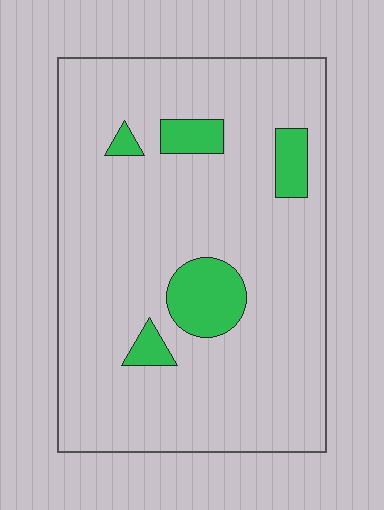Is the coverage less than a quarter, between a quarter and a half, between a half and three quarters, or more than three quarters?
Less than a quarter.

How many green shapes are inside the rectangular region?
5.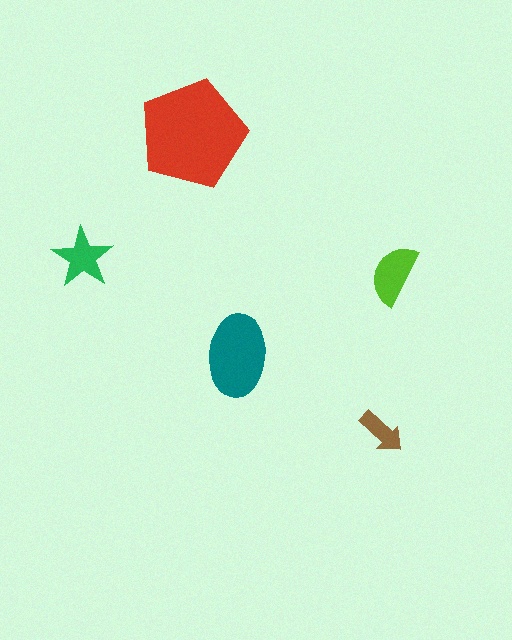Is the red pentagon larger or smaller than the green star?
Larger.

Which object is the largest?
The red pentagon.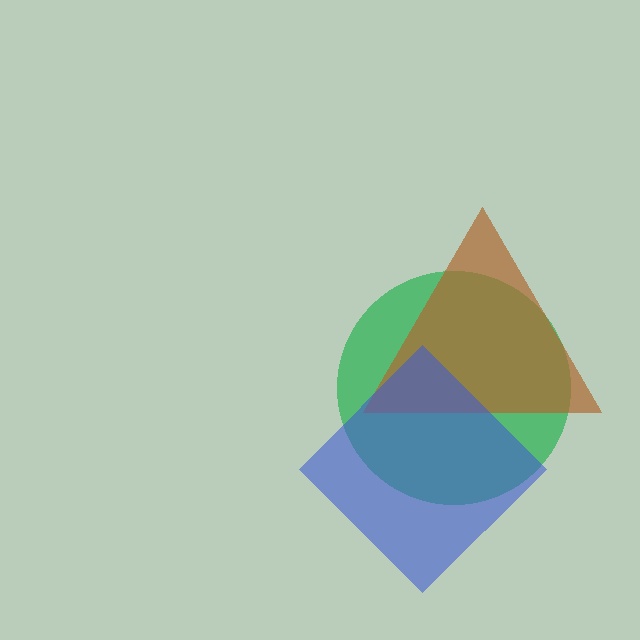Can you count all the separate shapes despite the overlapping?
Yes, there are 3 separate shapes.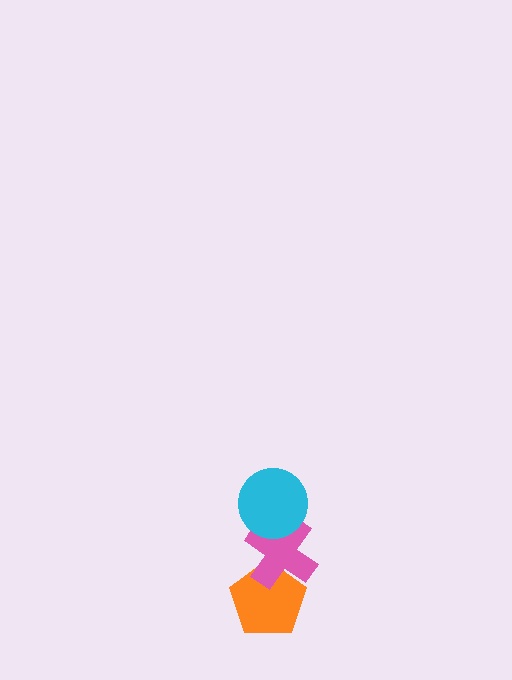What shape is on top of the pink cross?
The cyan circle is on top of the pink cross.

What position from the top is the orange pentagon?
The orange pentagon is 3rd from the top.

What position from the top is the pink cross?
The pink cross is 2nd from the top.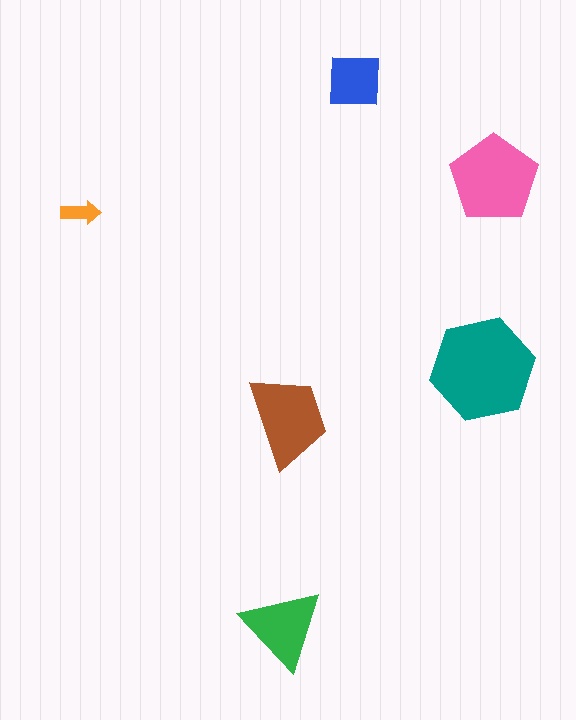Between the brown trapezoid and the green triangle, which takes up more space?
The brown trapezoid.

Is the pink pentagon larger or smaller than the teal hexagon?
Smaller.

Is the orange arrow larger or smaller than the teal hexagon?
Smaller.